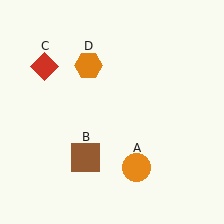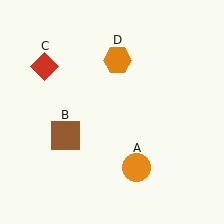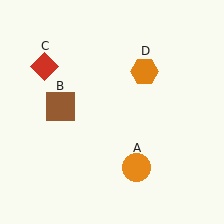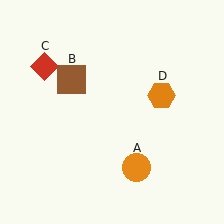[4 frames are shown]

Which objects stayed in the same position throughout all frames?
Orange circle (object A) and red diamond (object C) remained stationary.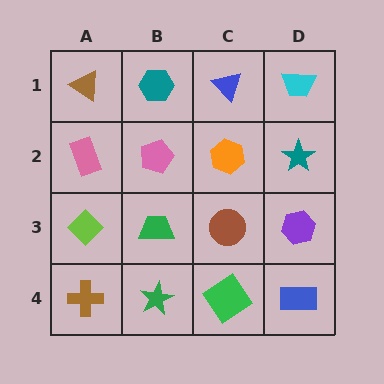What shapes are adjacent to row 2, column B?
A teal hexagon (row 1, column B), a green trapezoid (row 3, column B), a pink rectangle (row 2, column A), an orange hexagon (row 2, column C).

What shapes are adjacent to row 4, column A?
A lime diamond (row 3, column A), a green star (row 4, column B).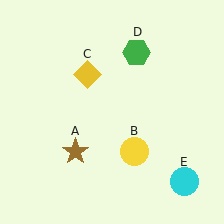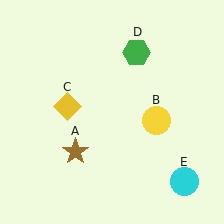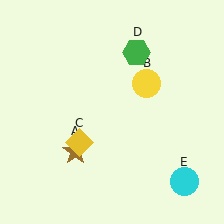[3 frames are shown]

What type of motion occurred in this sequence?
The yellow circle (object B), yellow diamond (object C) rotated counterclockwise around the center of the scene.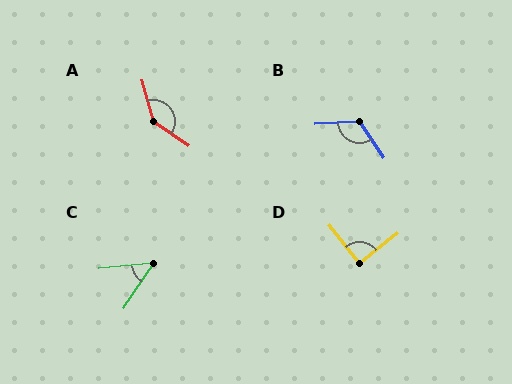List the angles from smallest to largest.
C (50°), D (90°), B (121°), A (141°).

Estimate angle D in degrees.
Approximately 90 degrees.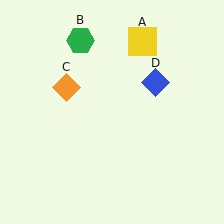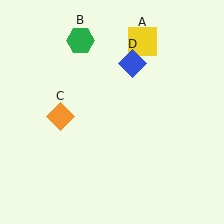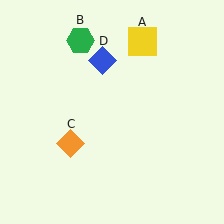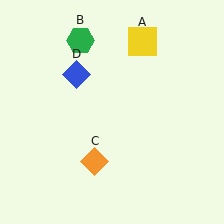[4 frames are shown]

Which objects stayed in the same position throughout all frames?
Yellow square (object A) and green hexagon (object B) remained stationary.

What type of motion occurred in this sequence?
The orange diamond (object C), blue diamond (object D) rotated counterclockwise around the center of the scene.